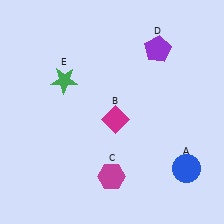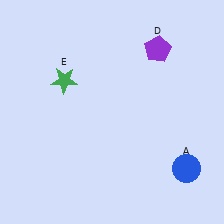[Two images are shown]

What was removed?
The magenta hexagon (C), the magenta diamond (B) were removed in Image 2.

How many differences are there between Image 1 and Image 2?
There are 2 differences between the two images.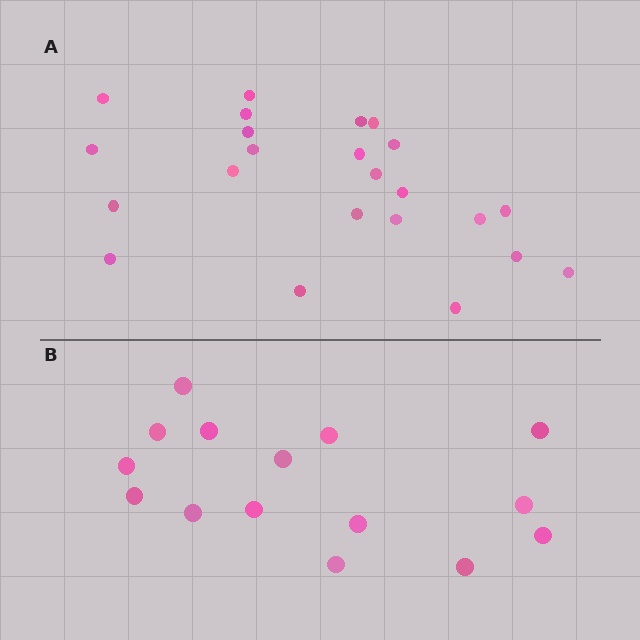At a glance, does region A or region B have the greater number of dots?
Region A (the top region) has more dots.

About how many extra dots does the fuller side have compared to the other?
Region A has roughly 8 or so more dots than region B.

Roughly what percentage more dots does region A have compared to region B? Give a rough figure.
About 55% more.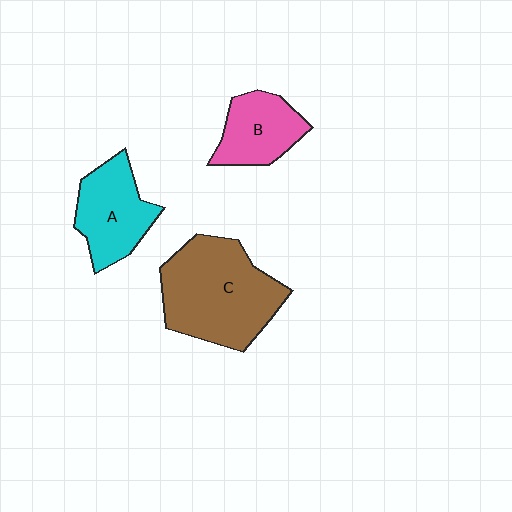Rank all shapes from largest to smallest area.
From largest to smallest: C (brown), A (cyan), B (pink).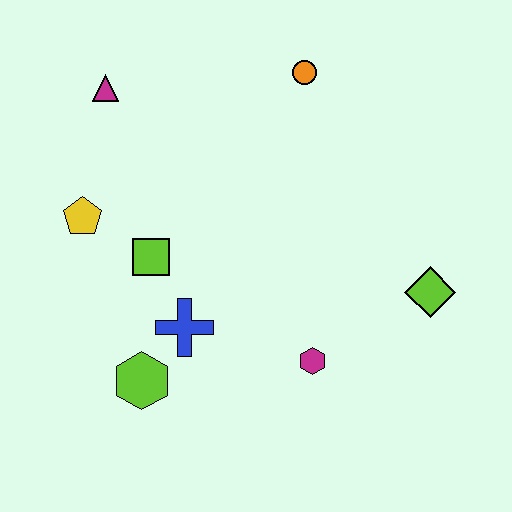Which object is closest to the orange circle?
The magenta triangle is closest to the orange circle.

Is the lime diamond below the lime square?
Yes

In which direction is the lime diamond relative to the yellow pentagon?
The lime diamond is to the right of the yellow pentagon.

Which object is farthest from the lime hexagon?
The orange circle is farthest from the lime hexagon.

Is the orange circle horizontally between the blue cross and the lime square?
No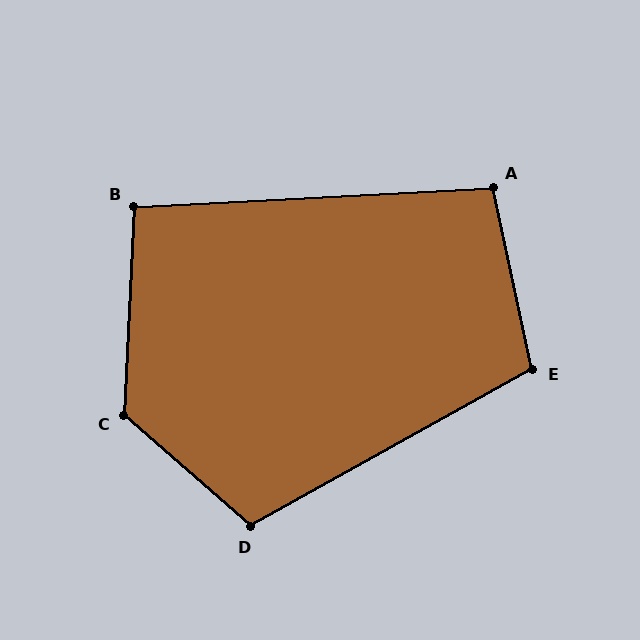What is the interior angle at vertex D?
Approximately 110 degrees (obtuse).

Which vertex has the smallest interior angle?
B, at approximately 96 degrees.